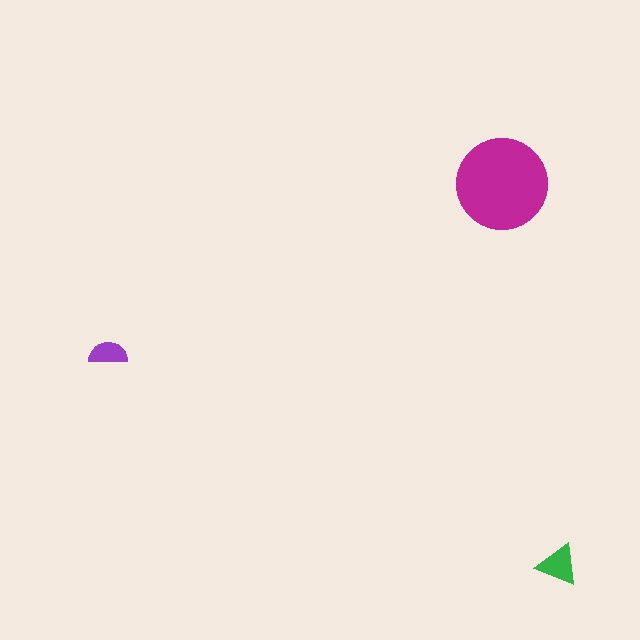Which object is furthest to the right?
The green triangle is rightmost.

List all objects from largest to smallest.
The magenta circle, the green triangle, the purple semicircle.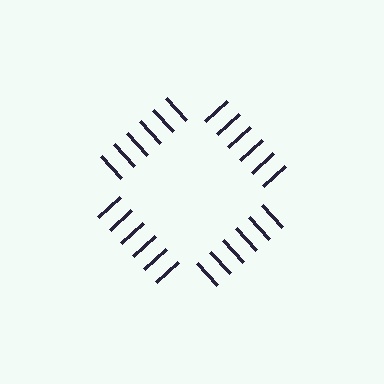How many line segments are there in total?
24 — 6 along each of the 4 edges.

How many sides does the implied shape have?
4 sides — the line-ends trace a square.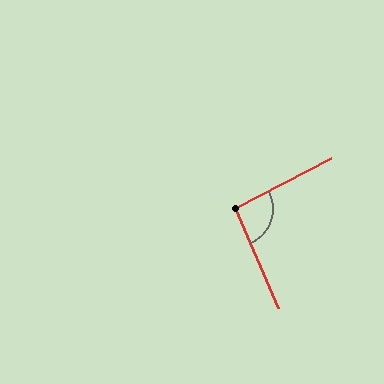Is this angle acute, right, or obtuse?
It is approximately a right angle.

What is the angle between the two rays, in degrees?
Approximately 94 degrees.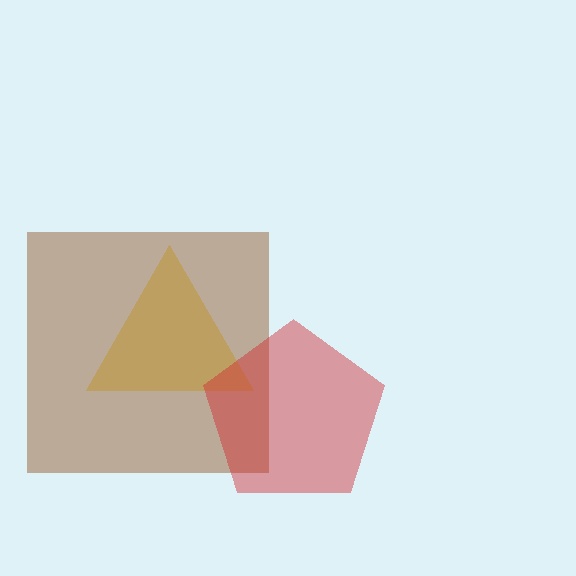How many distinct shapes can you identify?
There are 3 distinct shapes: a yellow triangle, a brown square, a red pentagon.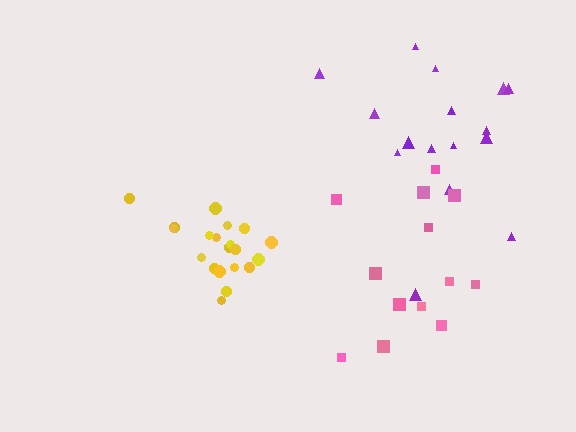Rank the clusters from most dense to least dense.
yellow, purple, pink.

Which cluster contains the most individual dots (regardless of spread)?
Yellow (20).